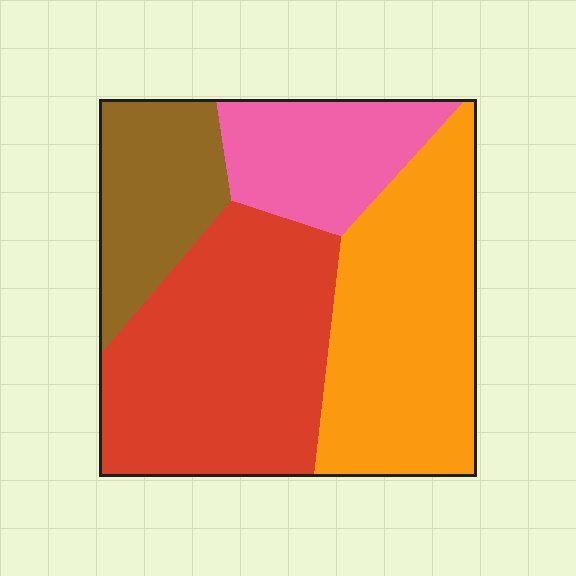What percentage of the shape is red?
Red covers roughly 35% of the shape.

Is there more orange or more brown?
Orange.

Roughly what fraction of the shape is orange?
Orange takes up about one third (1/3) of the shape.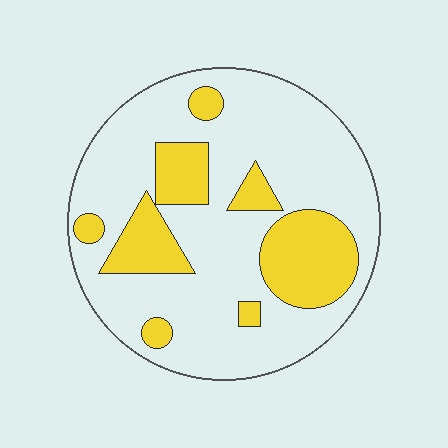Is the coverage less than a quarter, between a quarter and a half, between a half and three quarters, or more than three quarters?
Between a quarter and a half.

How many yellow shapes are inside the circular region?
8.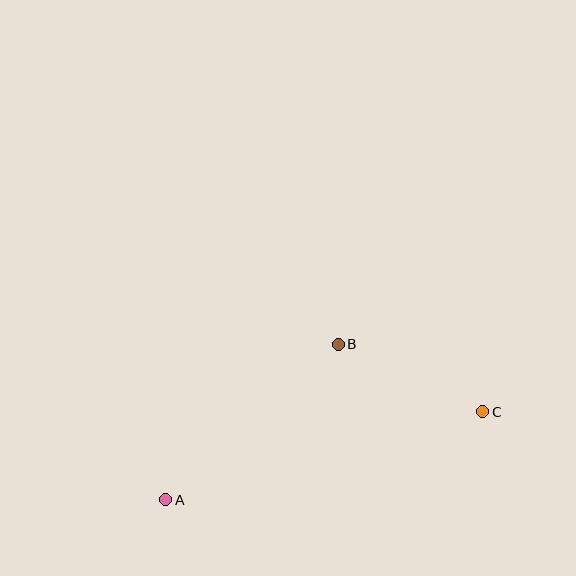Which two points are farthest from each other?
Points A and C are farthest from each other.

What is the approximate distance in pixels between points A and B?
The distance between A and B is approximately 232 pixels.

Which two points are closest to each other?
Points B and C are closest to each other.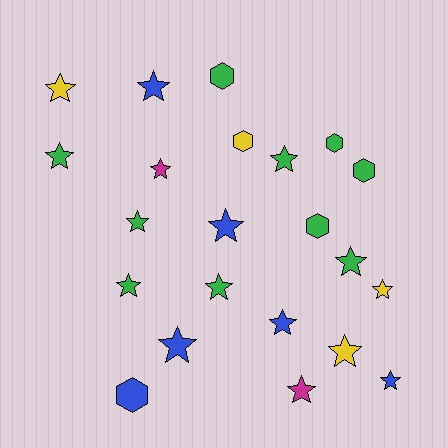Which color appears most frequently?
Green, with 10 objects.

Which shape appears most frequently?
Star, with 16 objects.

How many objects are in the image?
There are 22 objects.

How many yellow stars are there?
There are 3 yellow stars.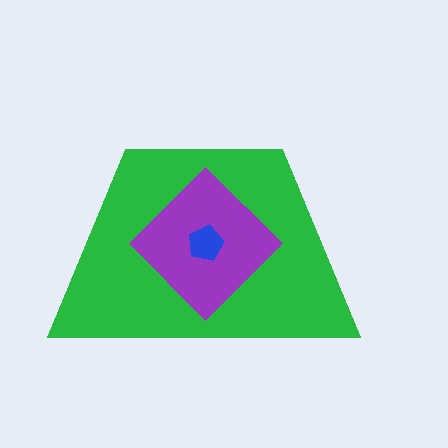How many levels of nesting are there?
3.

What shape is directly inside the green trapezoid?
The purple diamond.